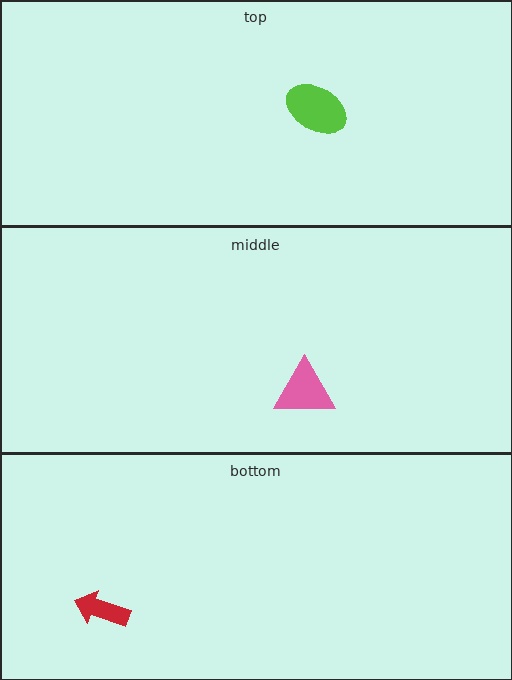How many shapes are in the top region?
1.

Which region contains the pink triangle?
The middle region.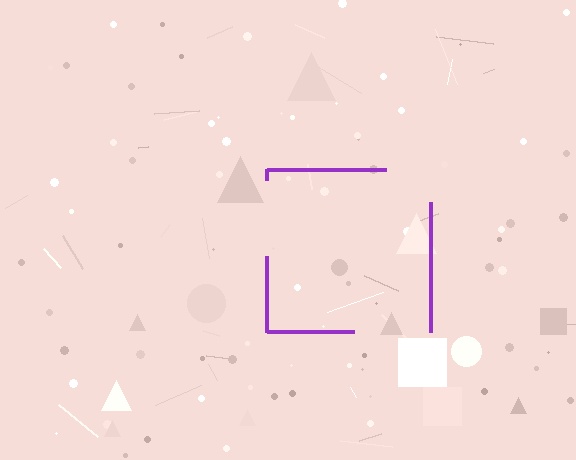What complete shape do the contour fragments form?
The contour fragments form a square.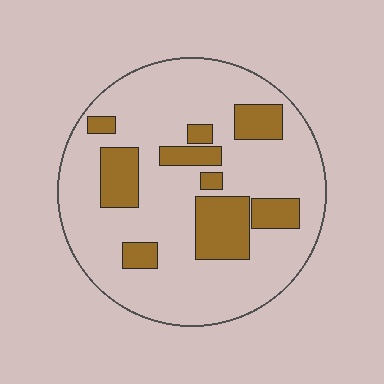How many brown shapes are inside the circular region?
9.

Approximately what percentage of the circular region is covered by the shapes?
Approximately 20%.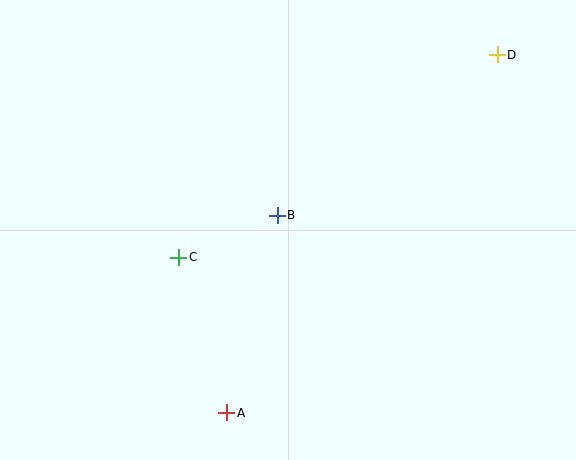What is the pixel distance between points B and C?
The distance between B and C is 107 pixels.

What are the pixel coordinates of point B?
Point B is at (277, 215).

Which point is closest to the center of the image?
Point B at (277, 215) is closest to the center.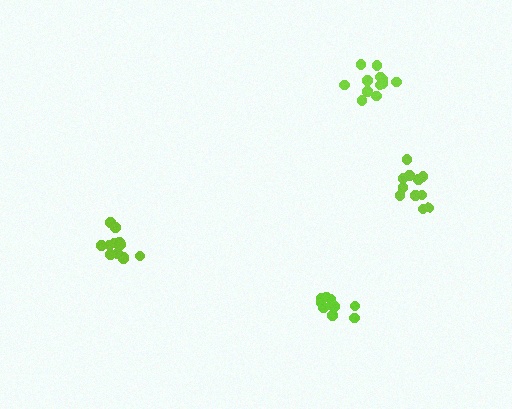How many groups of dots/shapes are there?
There are 4 groups.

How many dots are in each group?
Group 1: 12 dots, Group 2: 11 dots, Group 3: 10 dots, Group 4: 12 dots (45 total).